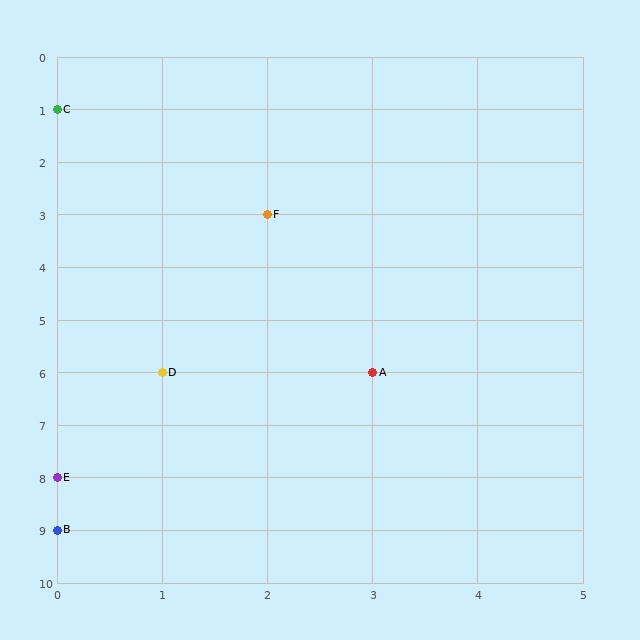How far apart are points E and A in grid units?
Points E and A are 3 columns and 2 rows apart (about 3.6 grid units diagonally).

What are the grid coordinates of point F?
Point F is at grid coordinates (2, 3).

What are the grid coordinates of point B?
Point B is at grid coordinates (0, 9).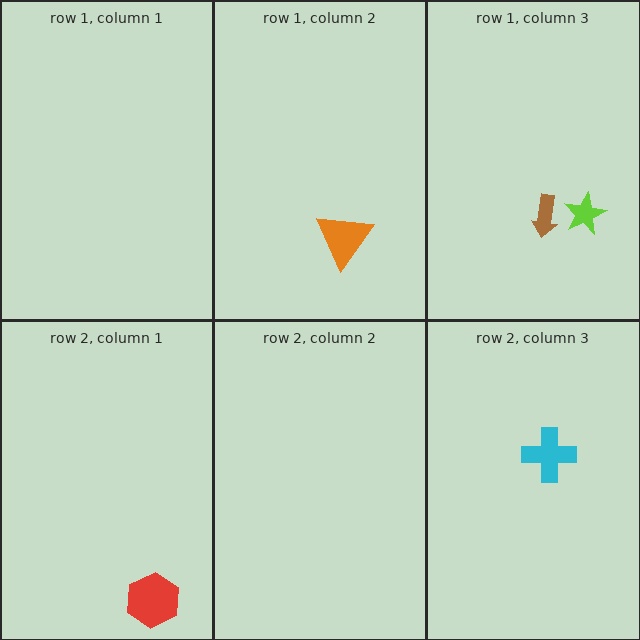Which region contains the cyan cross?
The row 2, column 3 region.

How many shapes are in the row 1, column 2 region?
1.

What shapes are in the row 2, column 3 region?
The cyan cross.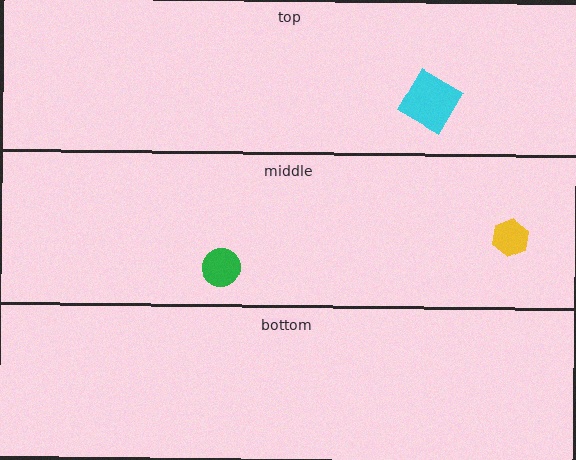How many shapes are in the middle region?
2.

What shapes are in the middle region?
The yellow hexagon, the green circle.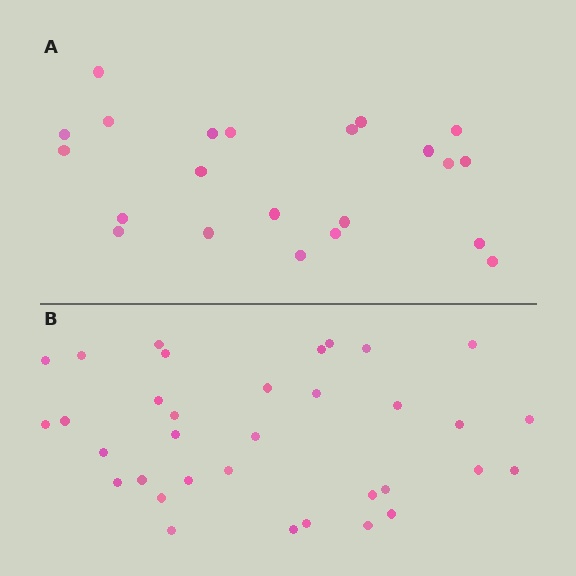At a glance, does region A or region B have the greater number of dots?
Region B (the bottom region) has more dots.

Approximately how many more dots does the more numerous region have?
Region B has roughly 12 or so more dots than region A.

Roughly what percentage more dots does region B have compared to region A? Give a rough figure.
About 55% more.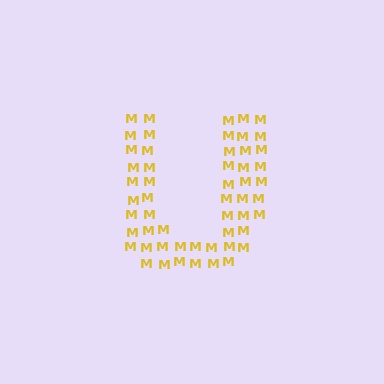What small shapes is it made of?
It is made of small letter M's.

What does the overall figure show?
The overall figure shows the letter U.